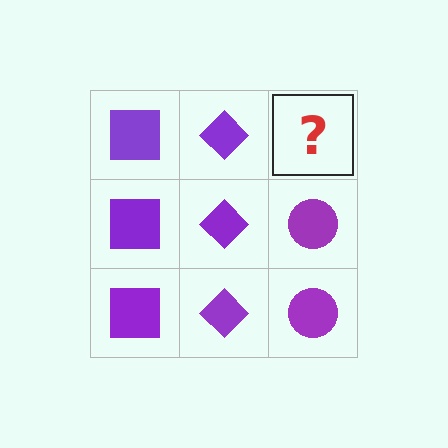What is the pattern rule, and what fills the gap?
The rule is that each column has a consistent shape. The gap should be filled with a purple circle.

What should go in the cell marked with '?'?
The missing cell should contain a purple circle.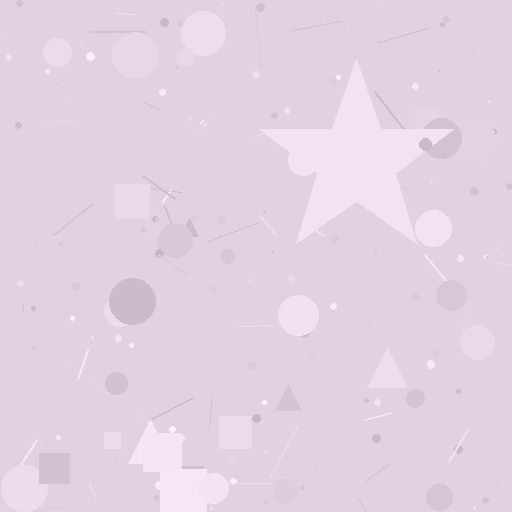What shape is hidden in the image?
A star is hidden in the image.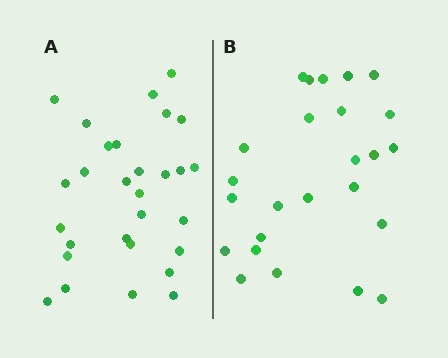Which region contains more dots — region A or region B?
Region A (the left region) has more dots.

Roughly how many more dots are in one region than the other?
Region A has about 4 more dots than region B.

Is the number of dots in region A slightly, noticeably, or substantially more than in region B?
Region A has only slightly more — the two regions are fairly close. The ratio is roughly 1.2 to 1.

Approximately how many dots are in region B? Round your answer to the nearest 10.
About 20 dots. (The exact count is 25, which rounds to 20.)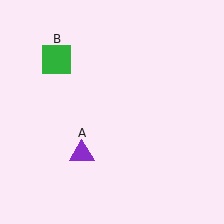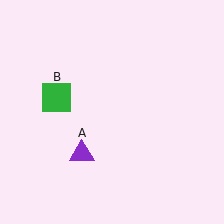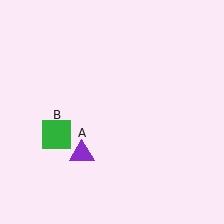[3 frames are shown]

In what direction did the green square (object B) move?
The green square (object B) moved down.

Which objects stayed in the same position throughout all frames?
Purple triangle (object A) remained stationary.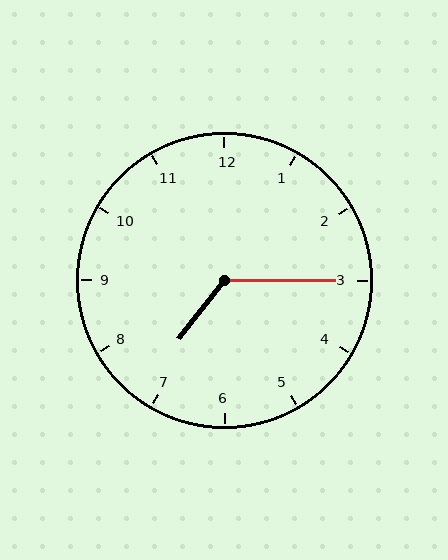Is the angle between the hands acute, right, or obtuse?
It is obtuse.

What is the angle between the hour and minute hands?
Approximately 128 degrees.